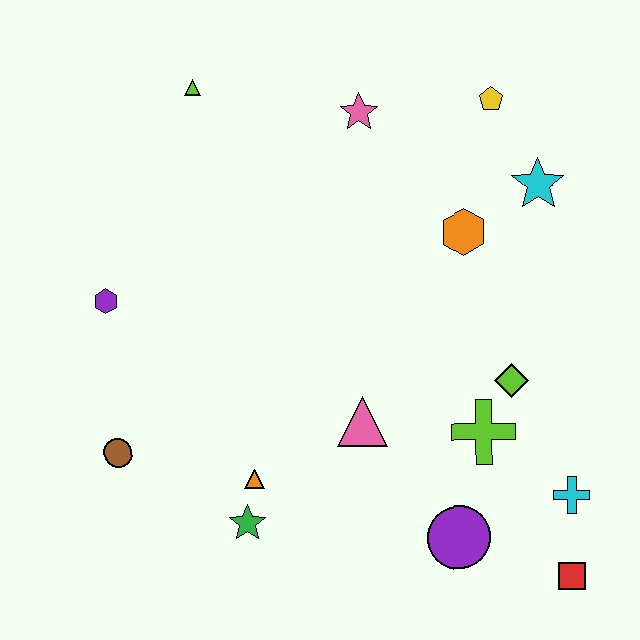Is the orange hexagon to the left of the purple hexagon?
No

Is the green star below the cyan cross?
Yes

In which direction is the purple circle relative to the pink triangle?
The purple circle is below the pink triangle.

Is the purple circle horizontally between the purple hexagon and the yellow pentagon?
Yes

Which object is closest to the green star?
The orange triangle is closest to the green star.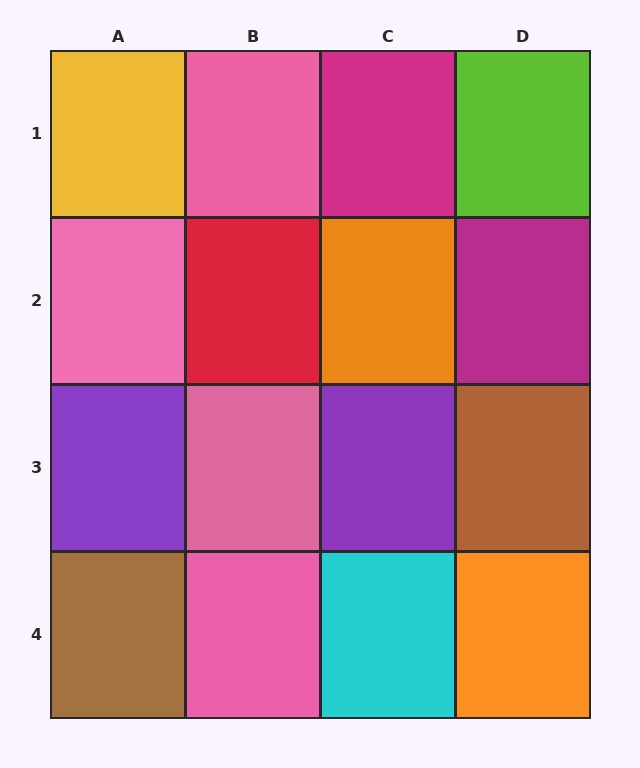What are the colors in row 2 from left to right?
Pink, red, orange, magenta.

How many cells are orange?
2 cells are orange.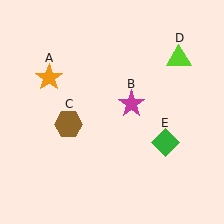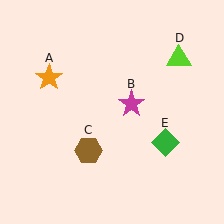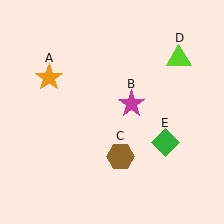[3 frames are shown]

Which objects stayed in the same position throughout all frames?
Orange star (object A) and magenta star (object B) and lime triangle (object D) and green diamond (object E) remained stationary.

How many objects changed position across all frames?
1 object changed position: brown hexagon (object C).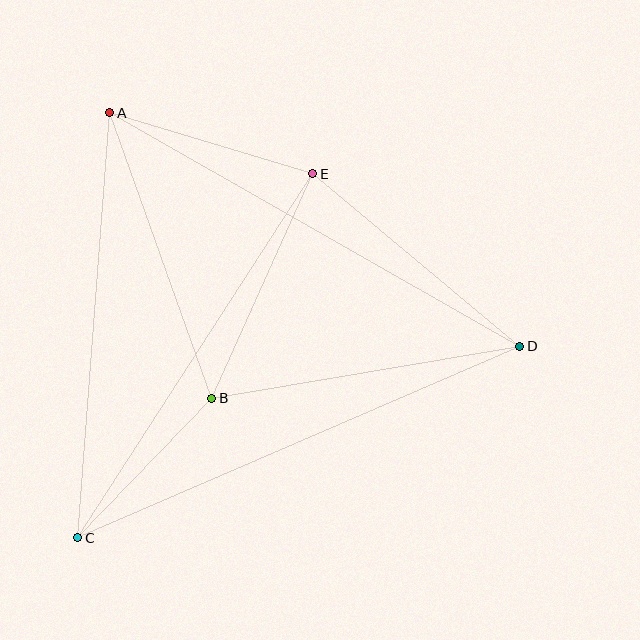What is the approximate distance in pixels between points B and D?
The distance between B and D is approximately 312 pixels.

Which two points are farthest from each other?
Points C and D are farthest from each other.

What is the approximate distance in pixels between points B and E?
The distance between B and E is approximately 246 pixels.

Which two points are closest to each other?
Points B and C are closest to each other.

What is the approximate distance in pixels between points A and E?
The distance between A and E is approximately 212 pixels.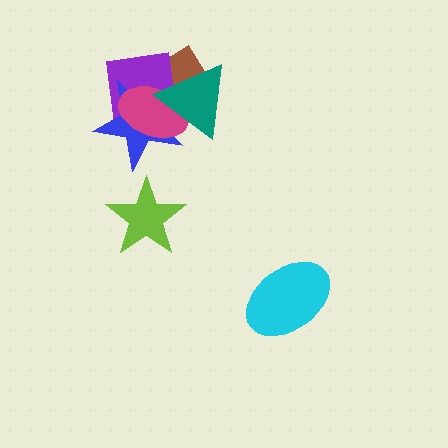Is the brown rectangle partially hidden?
Yes, it is partially covered by another shape.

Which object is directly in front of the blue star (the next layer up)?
The magenta ellipse is directly in front of the blue star.